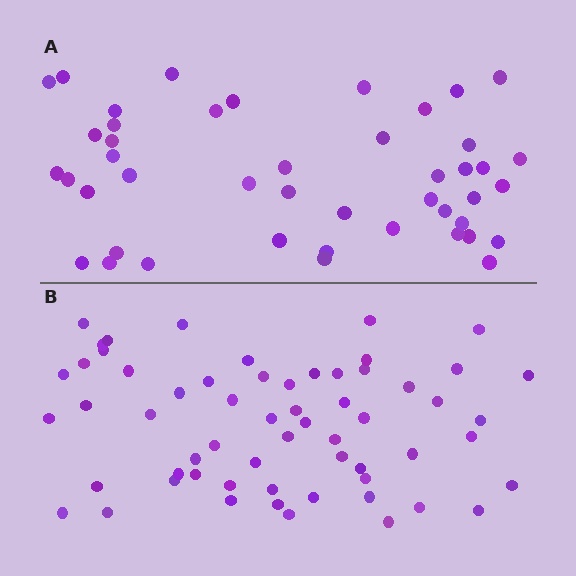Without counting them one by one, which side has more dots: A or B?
Region B (the bottom region) has more dots.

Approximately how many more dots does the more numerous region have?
Region B has approximately 15 more dots than region A.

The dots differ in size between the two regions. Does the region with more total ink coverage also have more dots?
No. Region A has more total ink coverage because its dots are larger, but region B actually contains more individual dots. Total area can be misleading — the number of items is what matters here.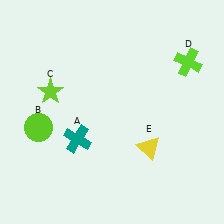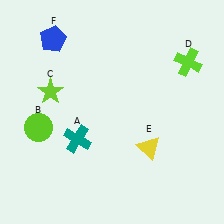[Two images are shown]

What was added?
A blue pentagon (F) was added in Image 2.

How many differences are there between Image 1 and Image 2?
There is 1 difference between the two images.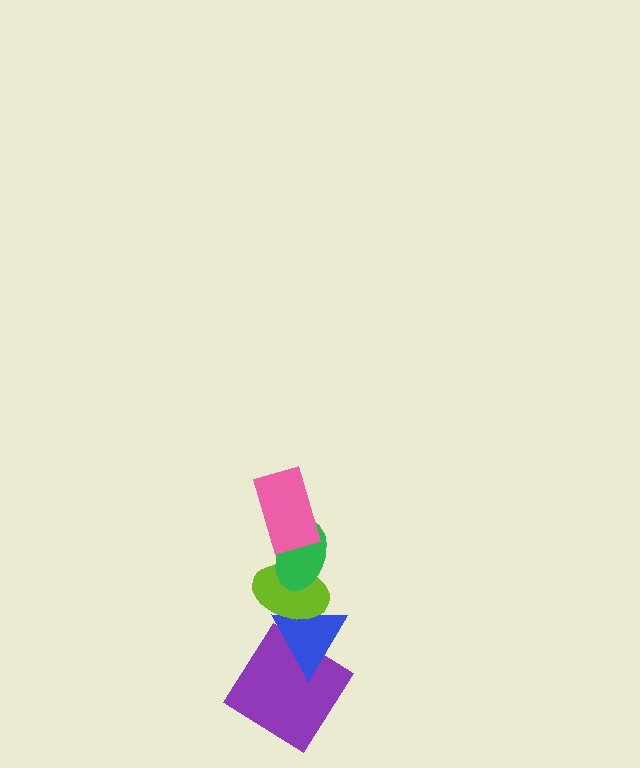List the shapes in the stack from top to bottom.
From top to bottom: the pink rectangle, the green ellipse, the lime ellipse, the blue triangle, the purple diamond.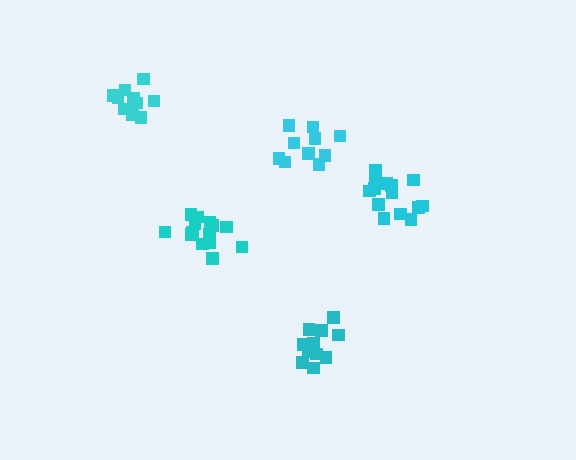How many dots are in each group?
Group 1: 10 dots, Group 2: 11 dots, Group 3: 14 dots, Group 4: 15 dots, Group 5: 10 dots (60 total).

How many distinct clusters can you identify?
There are 5 distinct clusters.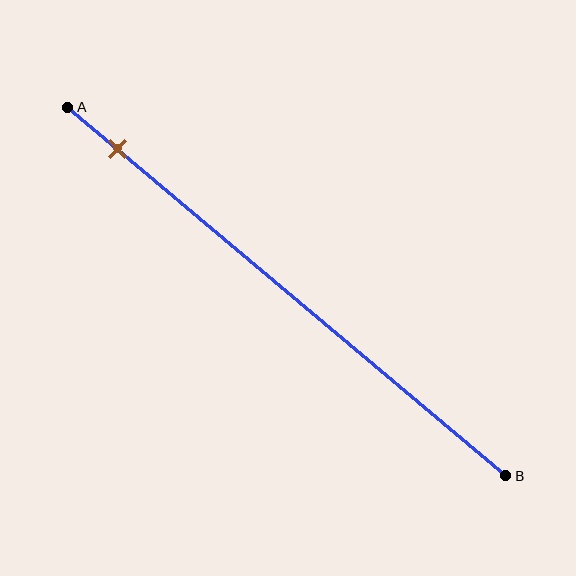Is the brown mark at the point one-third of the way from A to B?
No, the mark is at about 10% from A, not at the 33% one-third point.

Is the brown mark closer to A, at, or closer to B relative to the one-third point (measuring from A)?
The brown mark is closer to point A than the one-third point of segment AB.